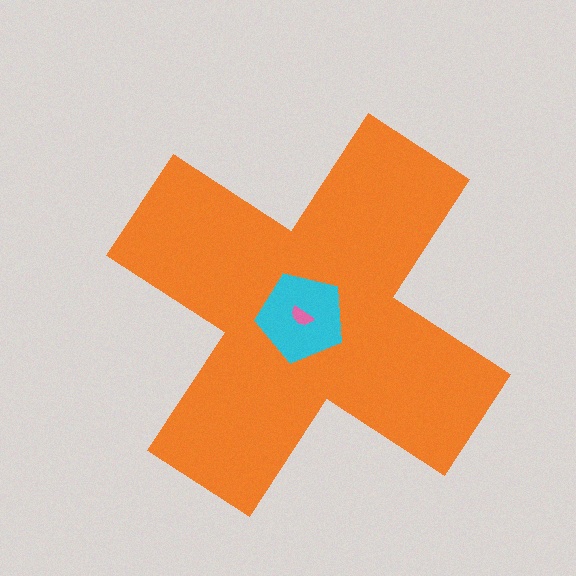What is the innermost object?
The pink semicircle.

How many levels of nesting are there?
3.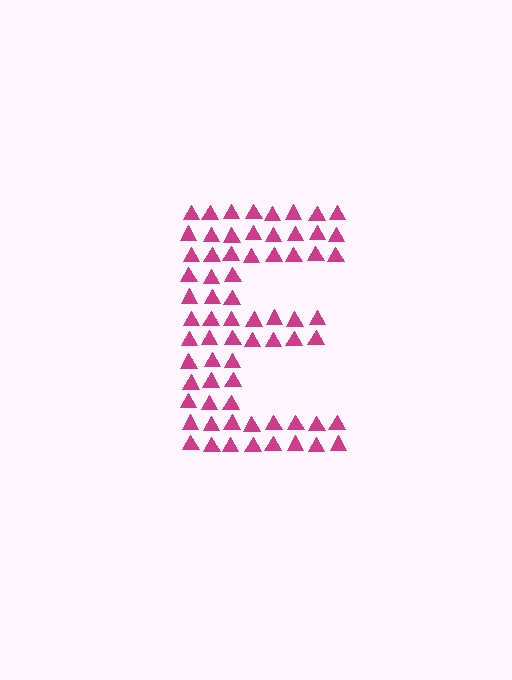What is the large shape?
The large shape is the letter E.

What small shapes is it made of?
It is made of small triangles.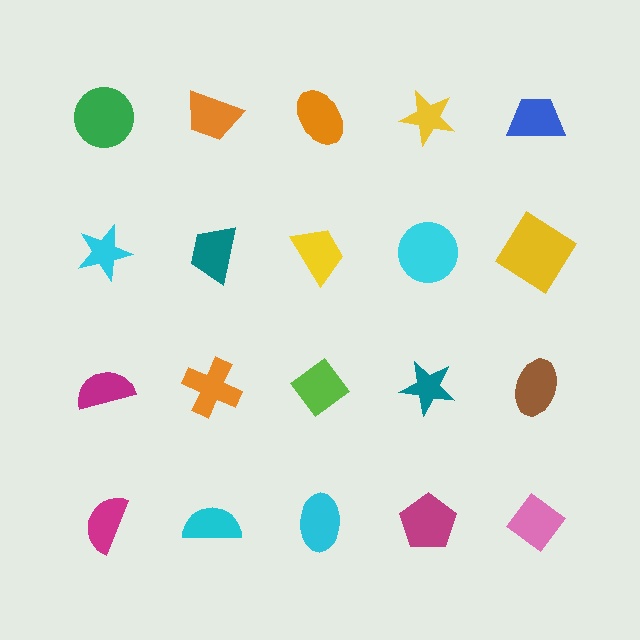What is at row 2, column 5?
A yellow diamond.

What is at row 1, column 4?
A yellow star.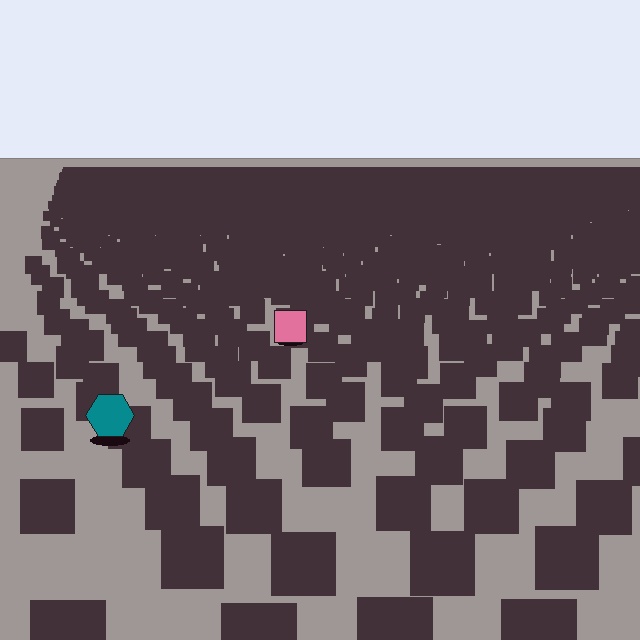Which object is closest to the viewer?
The teal hexagon is closest. The texture marks near it are larger and more spread out.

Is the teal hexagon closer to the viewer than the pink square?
Yes. The teal hexagon is closer — you can tell from the texture gradient: the ground texture is coarser near it.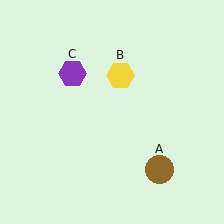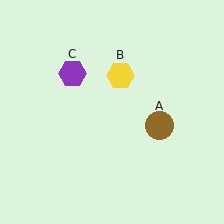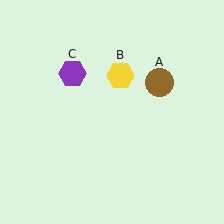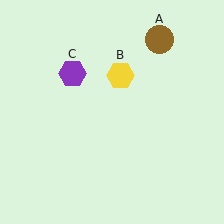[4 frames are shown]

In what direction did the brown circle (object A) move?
The brown circle (object A) moved up.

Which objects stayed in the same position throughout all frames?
Yellow hexagon (object B) and purple hexagon (object C) remained stationary.